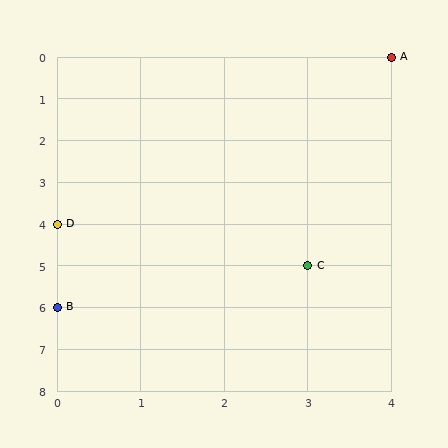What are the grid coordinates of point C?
Point C is at grid coordinates (3, 5).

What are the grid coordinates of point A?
Point A is at grid coordinates (4, 0).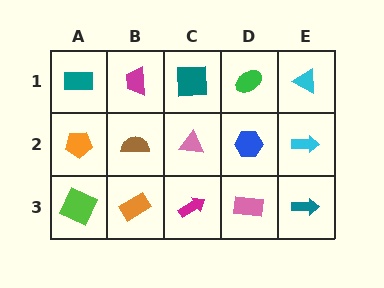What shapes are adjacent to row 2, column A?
A teal rectangle (row 1, column A), a lime square (row 3, column A), a brown semicircle (row 2, column B).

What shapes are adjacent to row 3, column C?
A pink triangle (row 2, column C), an orange rectangle (row 3, column B), a pink rectangle (row 3, column D).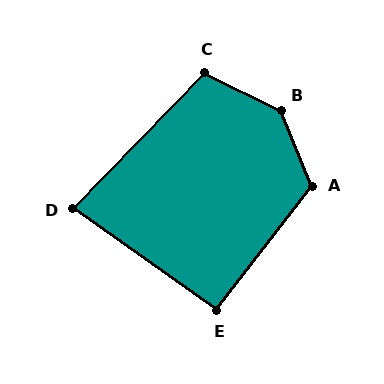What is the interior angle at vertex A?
Approximately 120 degrees (obtuse).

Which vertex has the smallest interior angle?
D, at approximately 81 degrees.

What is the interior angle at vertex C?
Approximately 107 degrees (obtuse).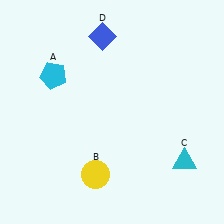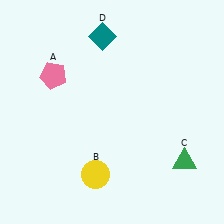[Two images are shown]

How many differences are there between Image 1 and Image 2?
There are 3 differences between the two images.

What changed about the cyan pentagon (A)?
In Image 1, A is cyan. In Image 2, it changed to pink.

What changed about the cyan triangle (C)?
In Image 1, C is cyan. In Image 2, it changed to green.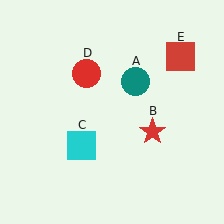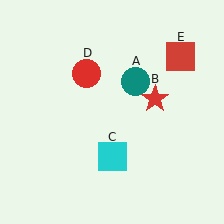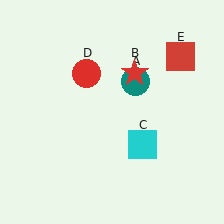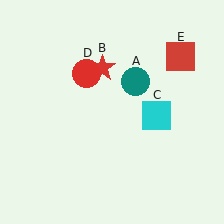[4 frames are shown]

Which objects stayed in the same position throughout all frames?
Teal circle (object A) and red circle (object D) and red square (object E) remained stationary.